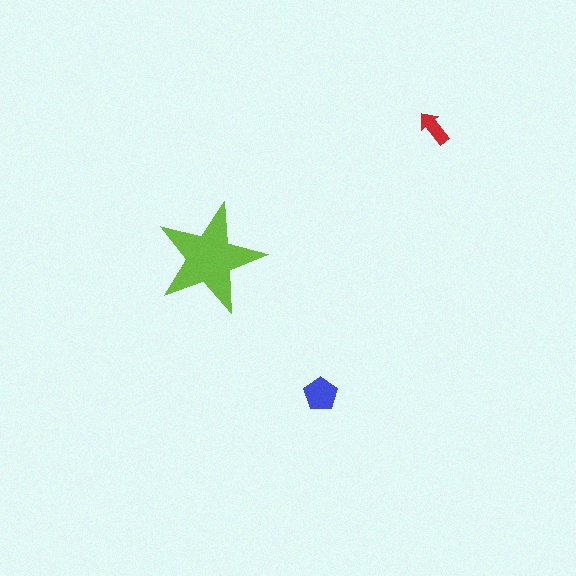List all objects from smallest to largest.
The red arrow, the blue pentagon, the lime star.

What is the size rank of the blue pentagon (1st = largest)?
2nd.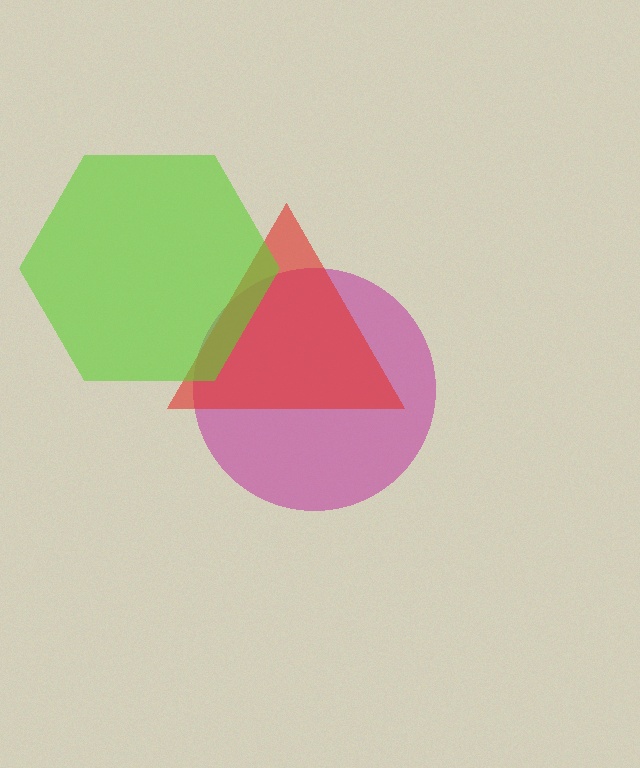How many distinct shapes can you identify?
There are 3 distinct shapes: a magenta circle, a red triangle, a lime hexagon.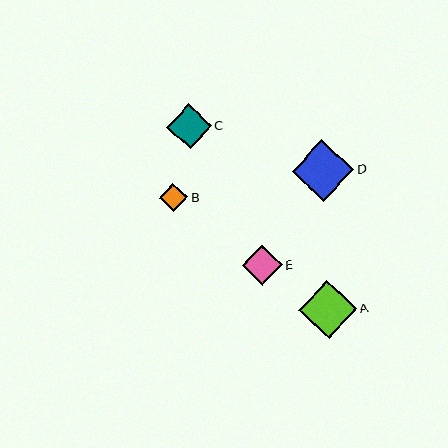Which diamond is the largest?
Diamond D is the largest with a size of approximately 62 pixels.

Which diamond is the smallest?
Diamond B is the smallest with a size of approximately 28 pixels.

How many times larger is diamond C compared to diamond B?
Diamond C is approximately 1.6 times the size of diamond B.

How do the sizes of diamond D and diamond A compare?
Diamond D and diamond A are approximately the same size.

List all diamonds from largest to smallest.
From largest to smallest: D, A, C, E, B.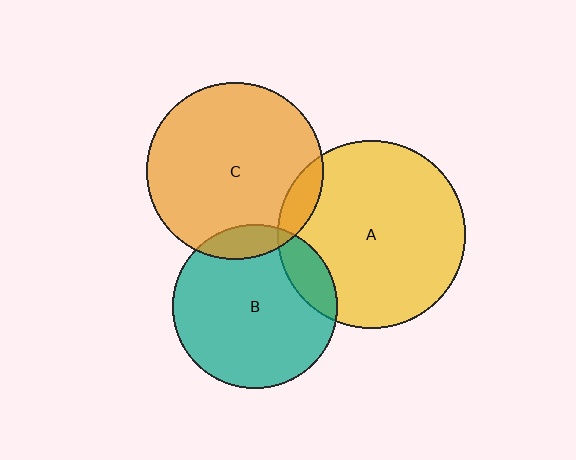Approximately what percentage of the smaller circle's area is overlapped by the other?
Approximately 10%.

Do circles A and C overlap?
Yes.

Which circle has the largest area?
Circle A (yellow).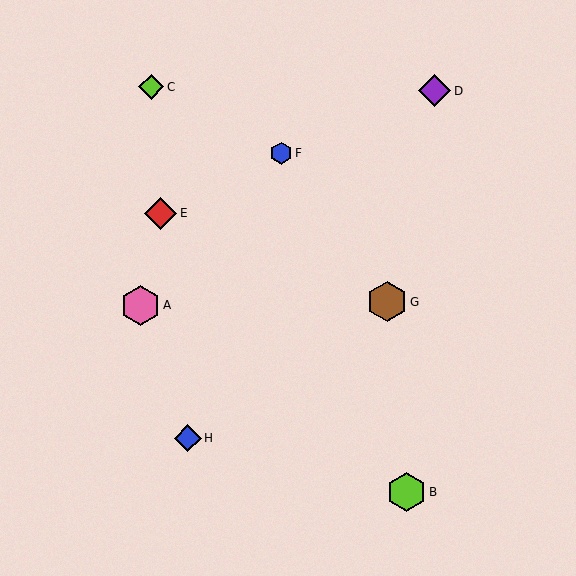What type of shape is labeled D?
Shape D is a purple diamond.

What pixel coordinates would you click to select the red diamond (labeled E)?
Click at (160, 213) to select the red diamond E.